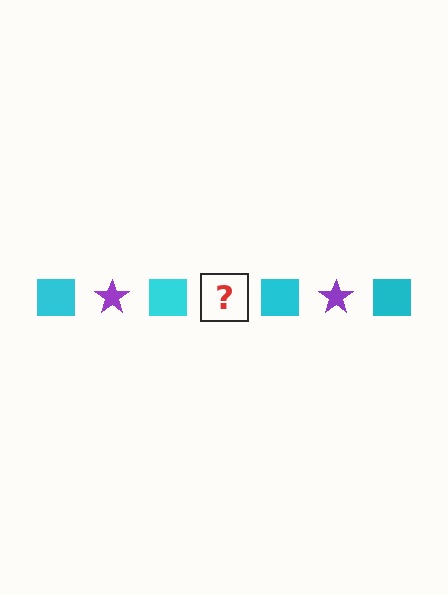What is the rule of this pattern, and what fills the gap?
The rule is that the pattern alternates between cyan square and purple star. The gap should be filled with a purple star.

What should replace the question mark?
The question mark should be replaced with a purple star.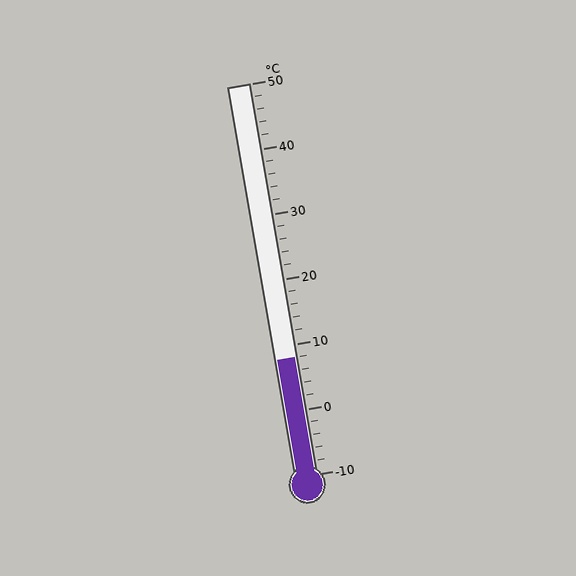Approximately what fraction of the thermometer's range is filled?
The thermometer is filled to approximately 30% of its range.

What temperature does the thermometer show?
The thermometer shows approximately 8°C.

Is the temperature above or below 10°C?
The temperature is below 10°C.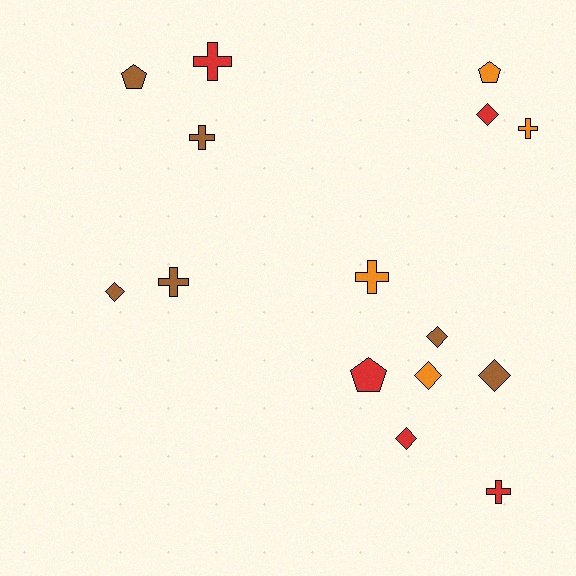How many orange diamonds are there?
There is 1 orange diamond.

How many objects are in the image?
There are 15 objects.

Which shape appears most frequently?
Diamond, with 6 objects.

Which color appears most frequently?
Brown, with 6 objects.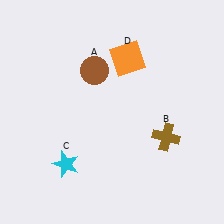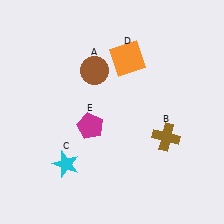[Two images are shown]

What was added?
A magenta pentagon (E) was added in Image 2.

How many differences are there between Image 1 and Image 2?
There is 1 difference between the two images.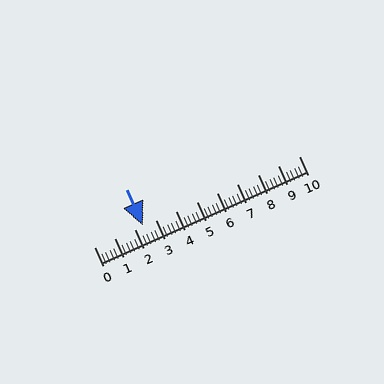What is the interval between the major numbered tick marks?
The major tick marks are spaced 1 units apart.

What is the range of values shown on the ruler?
The ruler shows values from 0 to 10.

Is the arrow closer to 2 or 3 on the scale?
The arrow is closer to 2.